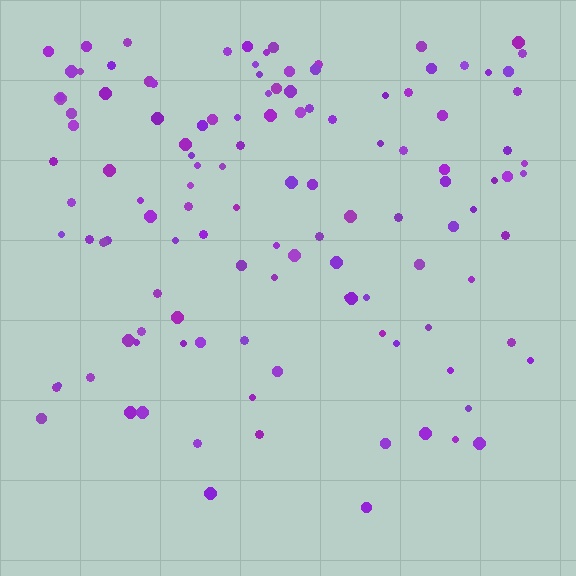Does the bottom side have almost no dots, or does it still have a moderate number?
Still a moderate number, just noticeably fewer than the top.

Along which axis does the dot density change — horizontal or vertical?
Vertical.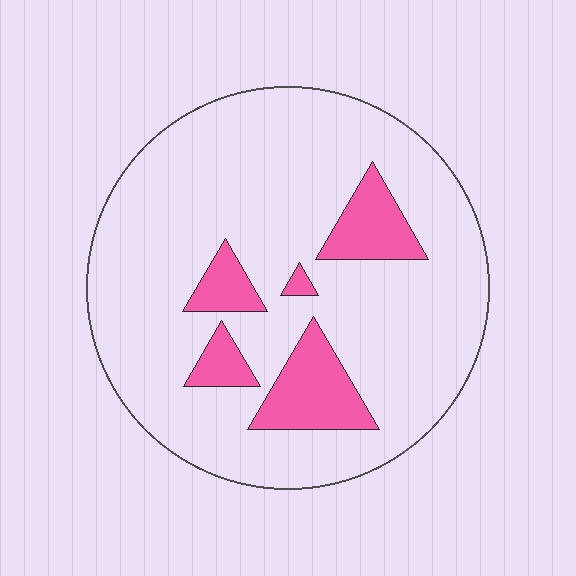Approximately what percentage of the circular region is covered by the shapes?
Approximately 15%.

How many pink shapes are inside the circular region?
5.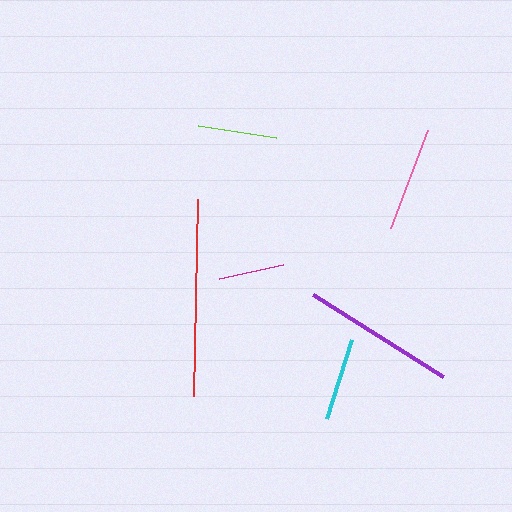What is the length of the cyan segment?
The cyan segment is approximately 82 pixels long.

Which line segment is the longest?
The red line is the longest at approximately 197 pixels.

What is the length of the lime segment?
The lime segment is approximately 79 pixels long.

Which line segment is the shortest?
The magenta line is the shortest at approximately 66 pixels.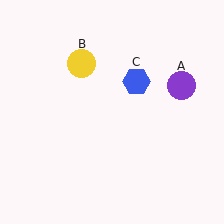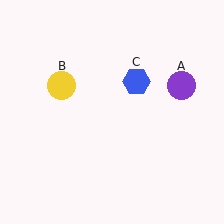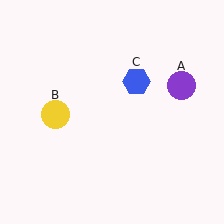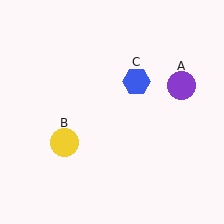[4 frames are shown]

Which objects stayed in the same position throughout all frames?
Purple circle (object A) and blue hexagon (object C) remained stationary.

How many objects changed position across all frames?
1 object changed position: yellow circle (object B).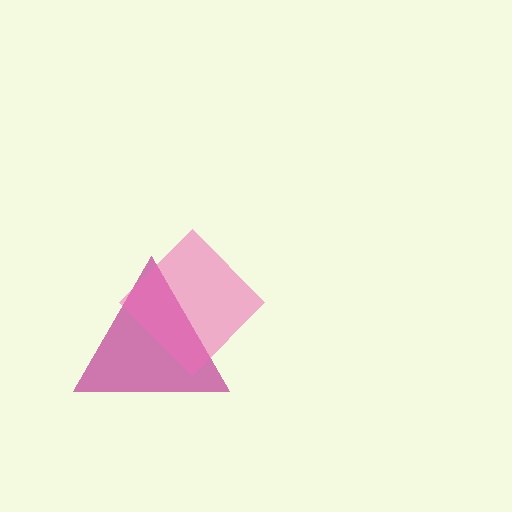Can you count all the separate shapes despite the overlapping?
Yes, there are 2 separate shapes.